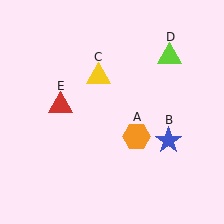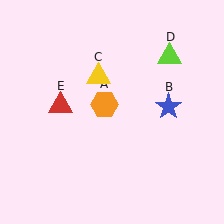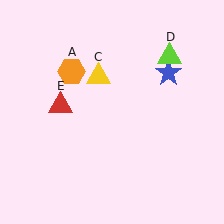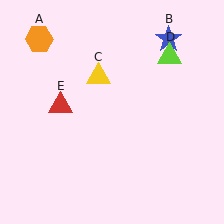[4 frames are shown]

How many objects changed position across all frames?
2 objects changed position: orange hexagon (object A), blue star (object B).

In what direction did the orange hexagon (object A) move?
The orange hexagon (object A) moved up and to the left.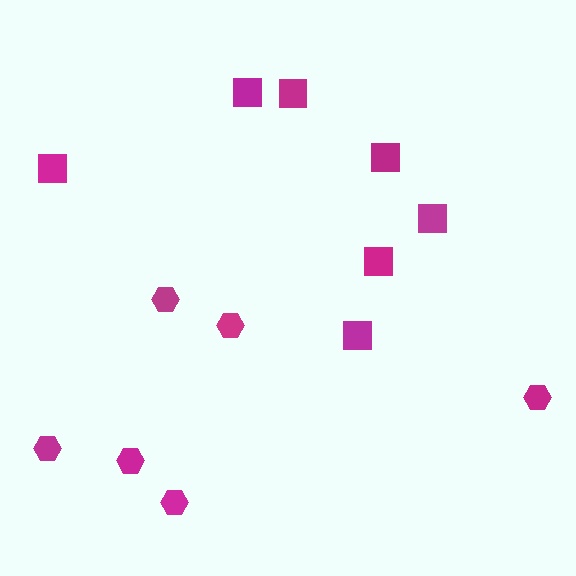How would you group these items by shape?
There are 2 groups: one group of squares (7) and one group of hexagons (6).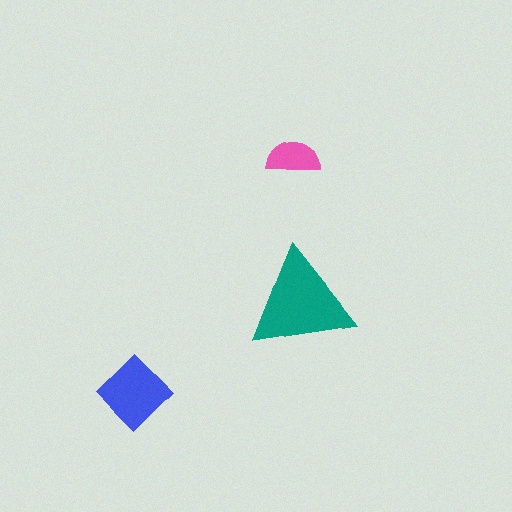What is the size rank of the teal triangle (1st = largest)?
1st.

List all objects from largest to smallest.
The teal triangle, the blue diamond, the pink semicircle.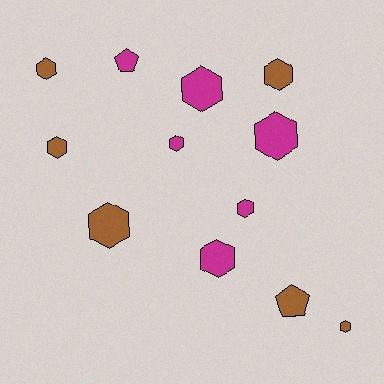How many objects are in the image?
There are 12 objects.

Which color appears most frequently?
Brown, with 6 objects.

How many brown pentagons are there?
There is 1 brown pentagon.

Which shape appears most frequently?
Hexagon, with 10 objects.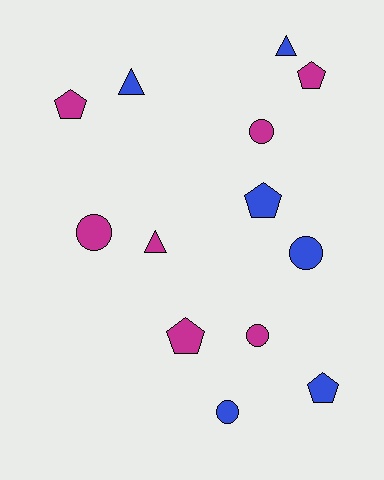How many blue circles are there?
There are 2 blue circles.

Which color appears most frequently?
Magenta, with 7 objects.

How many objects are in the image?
There are 13 objects.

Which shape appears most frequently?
Pentagon, with 5 objects.